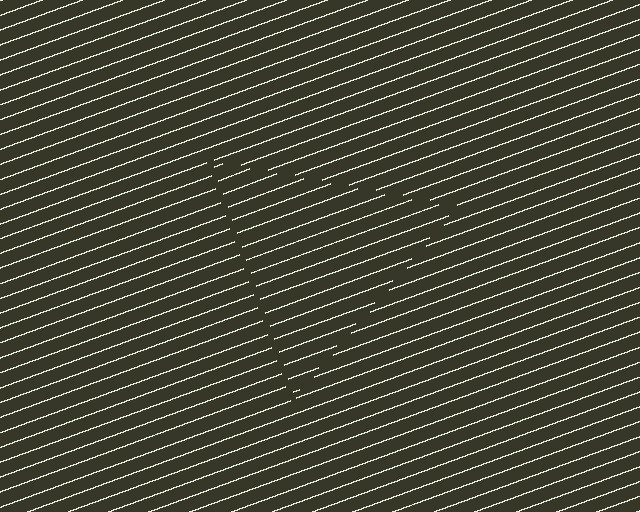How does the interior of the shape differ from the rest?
The interior of the shape contains the same grating, shifted by half a period — the contour is defined by the phase discontinuity where line-ends from the inner and outer gratings abut.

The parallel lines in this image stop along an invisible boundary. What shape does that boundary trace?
An illusory triangle. The interior of the shape contains the same grating, shifted by half a period — the contour is defined by the phase discontinuity where line-ends from the inner and outer gratings abut.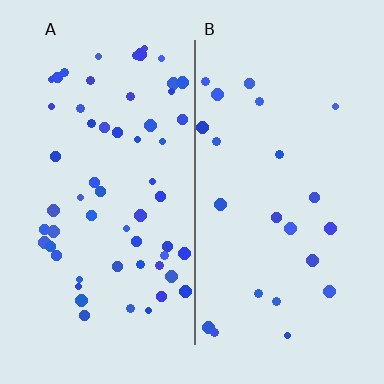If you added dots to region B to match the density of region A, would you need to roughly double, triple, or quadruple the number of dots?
Approximately triple.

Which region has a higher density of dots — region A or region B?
A (the left).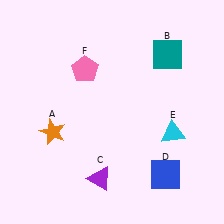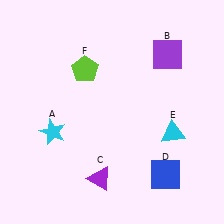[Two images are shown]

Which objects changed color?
A changed from orange to cyan. B changed from teal to purple. F changed from pink to lime.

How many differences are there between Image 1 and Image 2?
There are 3 differences between the two images.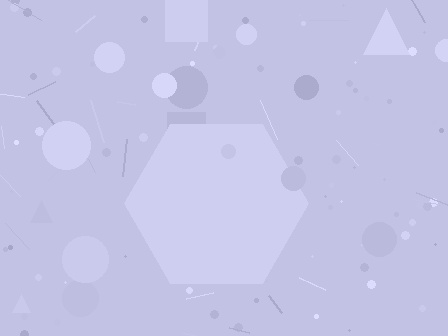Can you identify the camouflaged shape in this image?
The camouflaged shape is a hexagon.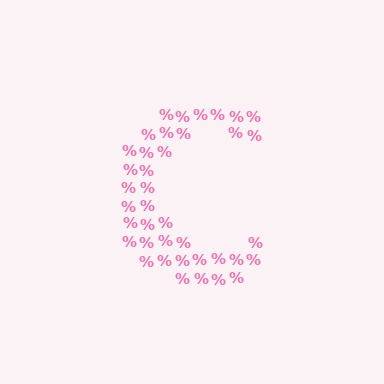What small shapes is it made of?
It is made of small percent signs.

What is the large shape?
The large shape is the letter C.